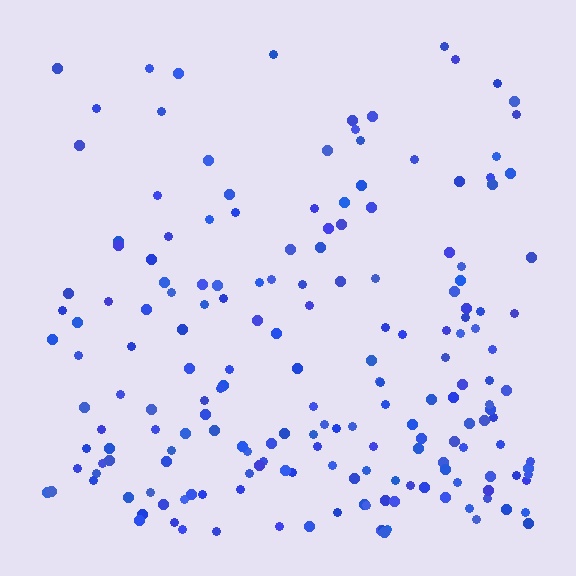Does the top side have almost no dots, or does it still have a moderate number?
Still a moderate number, just noticeably fewer than the bottom.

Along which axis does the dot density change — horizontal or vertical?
Vertical.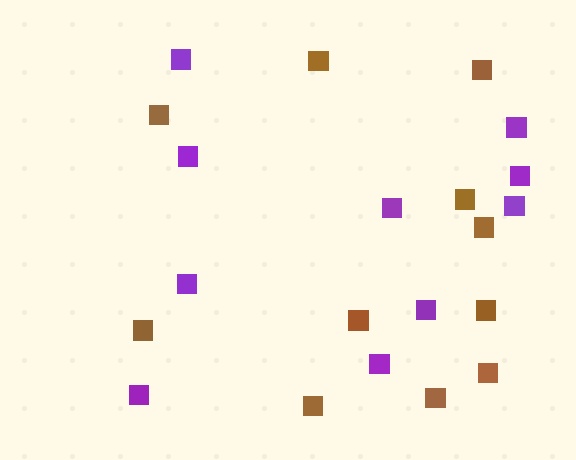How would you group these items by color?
There are 2 groups: one group of brown squares (11) and one group of purple squares (10).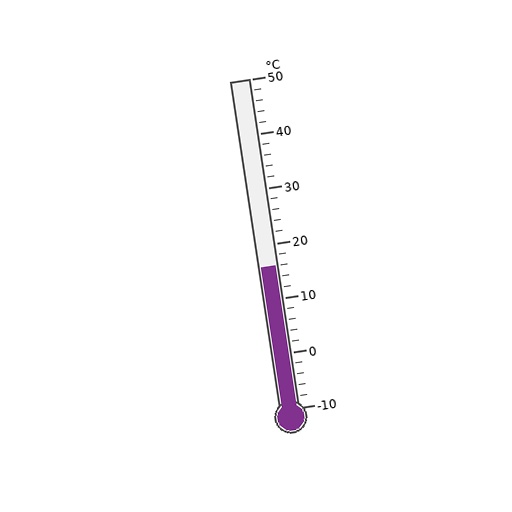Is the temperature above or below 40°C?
The temperature is below 40°C.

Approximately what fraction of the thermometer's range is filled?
The thermometer is filled to approximately 45% of its range.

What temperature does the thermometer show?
The thermometer shows approximately 16°C.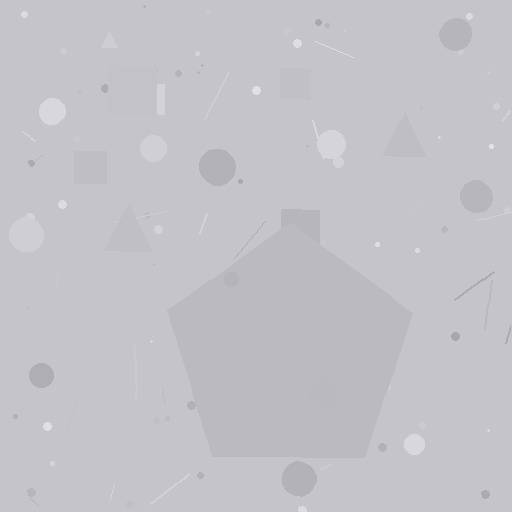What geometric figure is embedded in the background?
A pentagon is embedded in the background.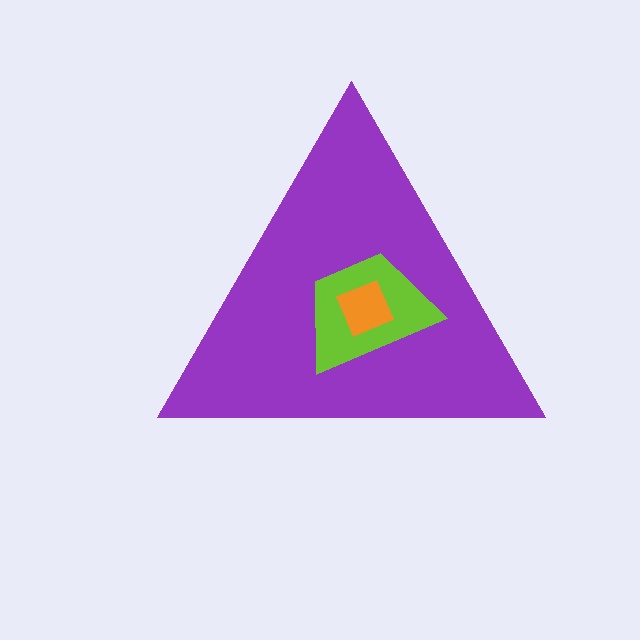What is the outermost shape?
The purple triangle.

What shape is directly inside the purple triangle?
The lime trapezoid.